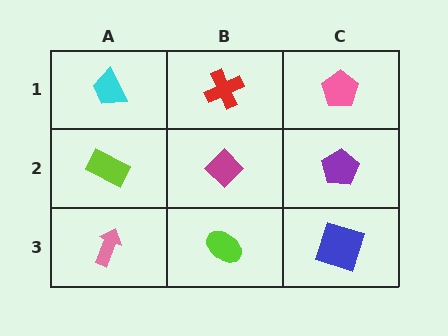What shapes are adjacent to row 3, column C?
A purple pentagon (row 2, column C), a lime ellipse (row 3, column B).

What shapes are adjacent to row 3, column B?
A magenta diamond (row 2, column B), a pink arrow (row 3, column A), a blue square (row 3, column C).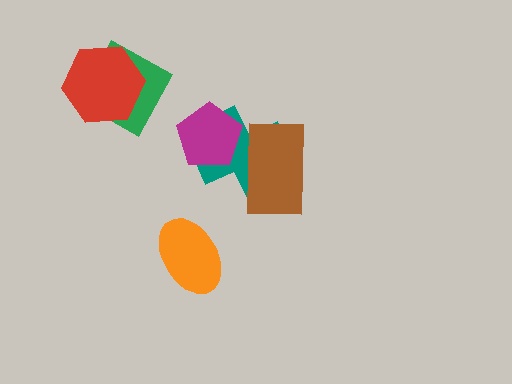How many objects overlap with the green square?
1 object overlaps with the green square.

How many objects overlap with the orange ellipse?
0 objects overlap with the orange ellipse.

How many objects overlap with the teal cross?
2 objects overlap with the teal cross.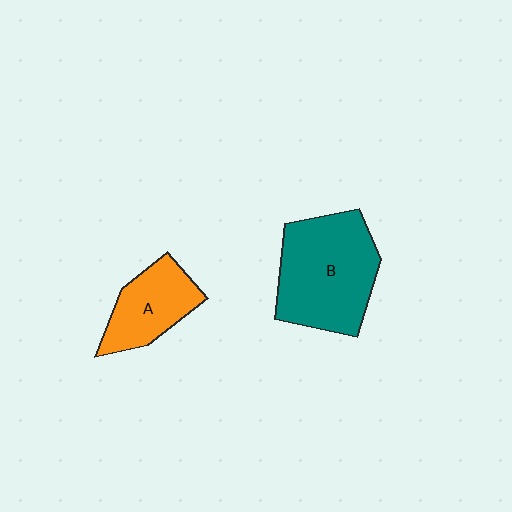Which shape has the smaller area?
Shape A (orange).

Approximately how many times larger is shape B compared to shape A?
Approximately 1.8 times.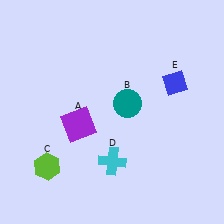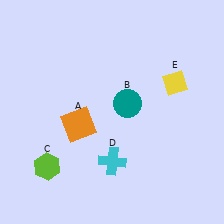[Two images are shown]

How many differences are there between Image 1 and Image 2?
There are 2 differences between the two images.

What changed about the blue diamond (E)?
In Image 1, E is blue. In Image 2, it changed to yellow.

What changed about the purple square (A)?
In Image 1, A is purple. In Image 2, it changed to orange.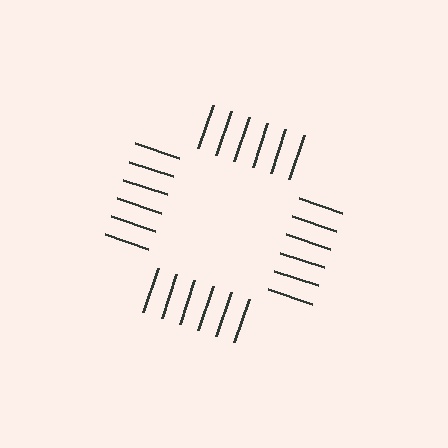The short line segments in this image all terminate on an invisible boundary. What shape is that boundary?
An illusory square — the line segments terminate on its edges but no continuous stroke is drawn.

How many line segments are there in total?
24 — 6 along each of the 4 edges.